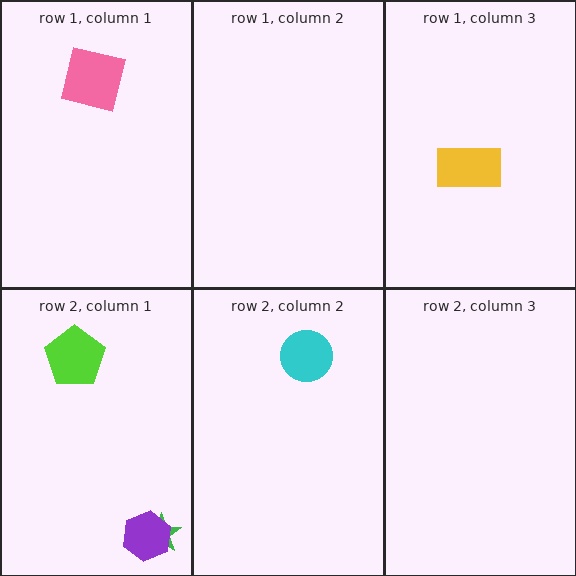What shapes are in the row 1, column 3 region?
The yellow rectangle.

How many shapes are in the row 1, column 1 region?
1.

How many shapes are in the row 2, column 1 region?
3.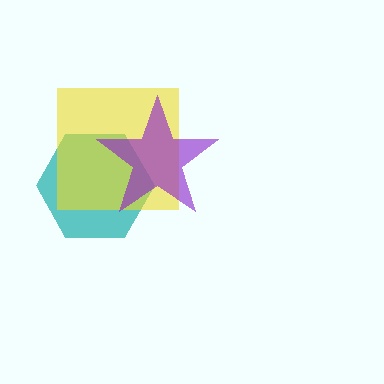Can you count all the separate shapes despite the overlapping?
Yes, there are 3 separate shapes.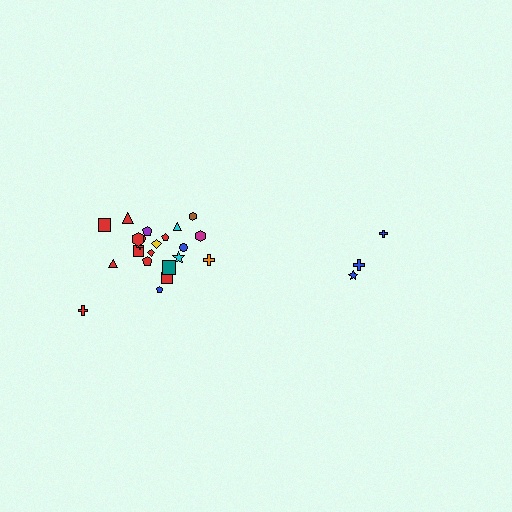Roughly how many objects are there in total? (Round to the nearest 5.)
Roughly 25 objects in total.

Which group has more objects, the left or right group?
The left group.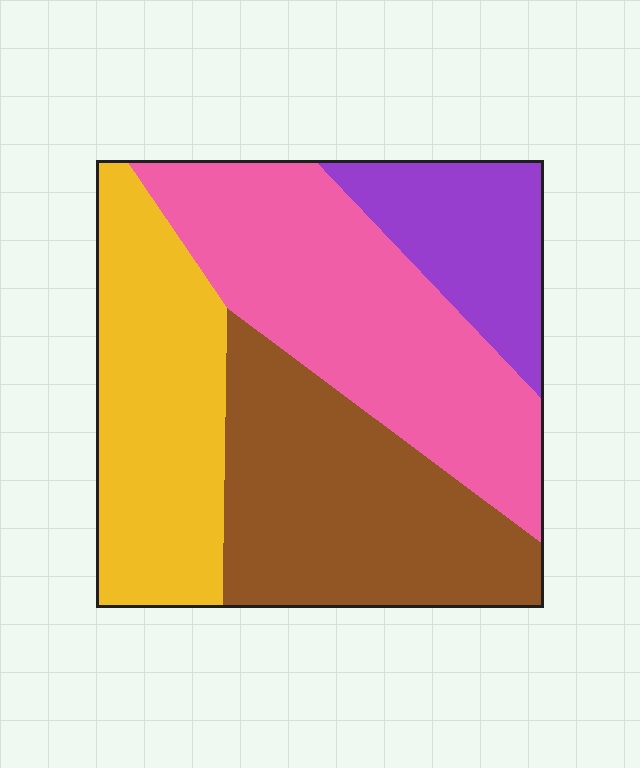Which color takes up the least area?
Purple, at roughly 15%.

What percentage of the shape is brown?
Brown takes up about one quarter (1/4) of the shape.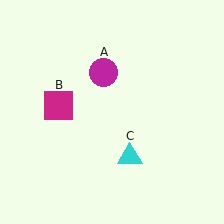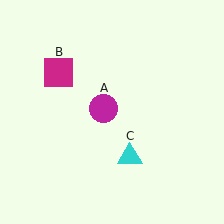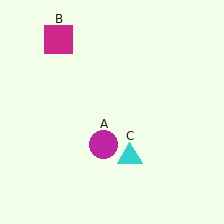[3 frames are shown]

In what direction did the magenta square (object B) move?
The magenta square (object B) moved up.